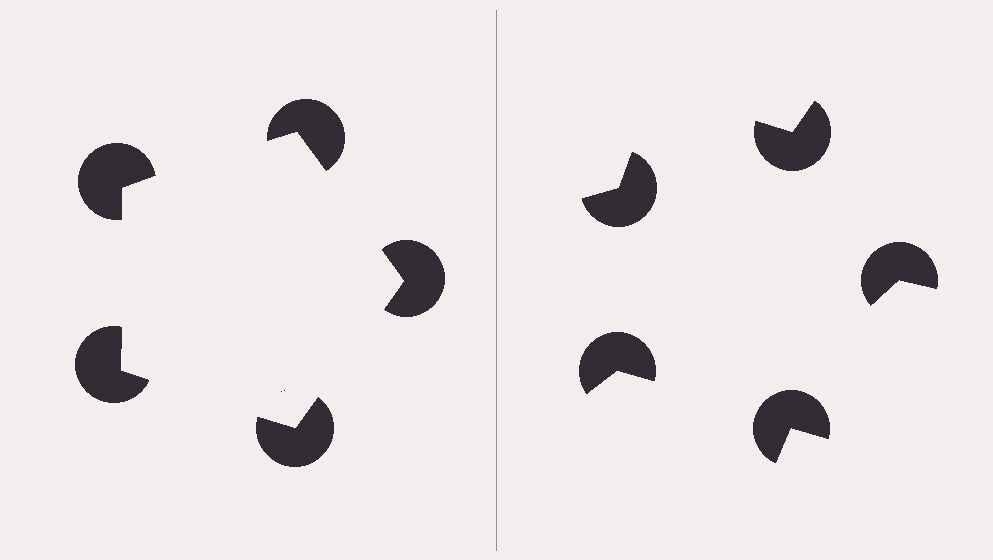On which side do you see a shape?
An illusory pentagon appears on the left side. On the right side the wedge cuts are rotated, so no coherent shape forms.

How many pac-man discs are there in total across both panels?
10 — 5 on each side.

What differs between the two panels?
The pac-man discs are positioned identically on both sides; only the wedge orientations differ. On the left they align to a pentagon; on the right they are misaligned.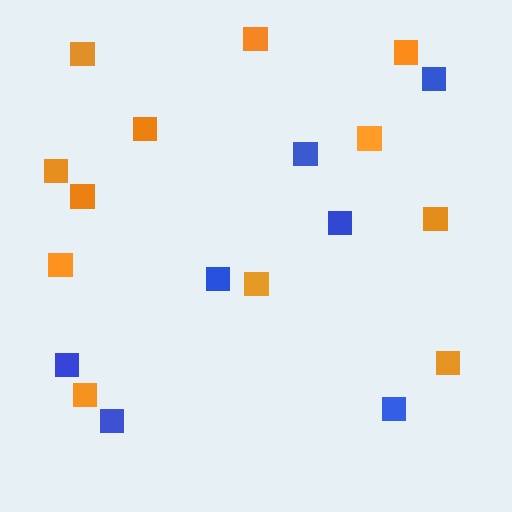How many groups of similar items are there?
There are 2 groups: one group of blue squares (7) and one group of orange squares (12).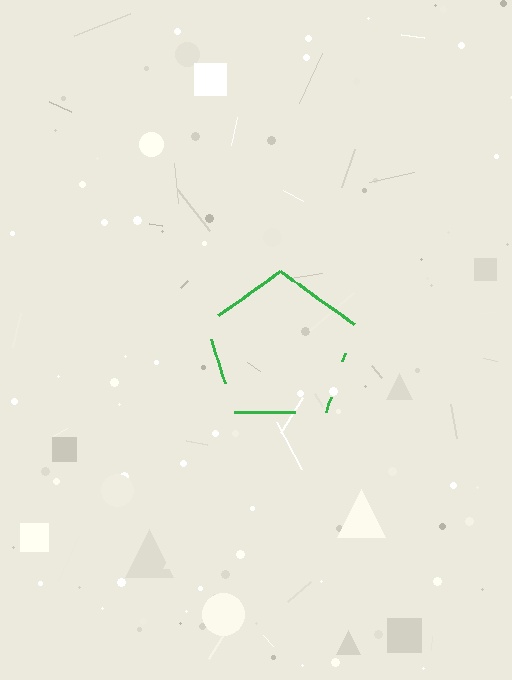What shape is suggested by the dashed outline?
The dashed outline suggests a pentagon.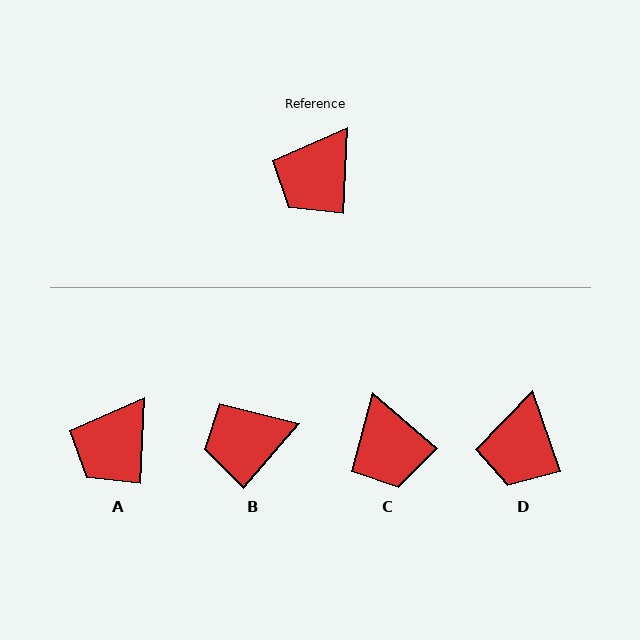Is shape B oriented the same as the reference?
No, it is off by about 38 degrees.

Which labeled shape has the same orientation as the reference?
A.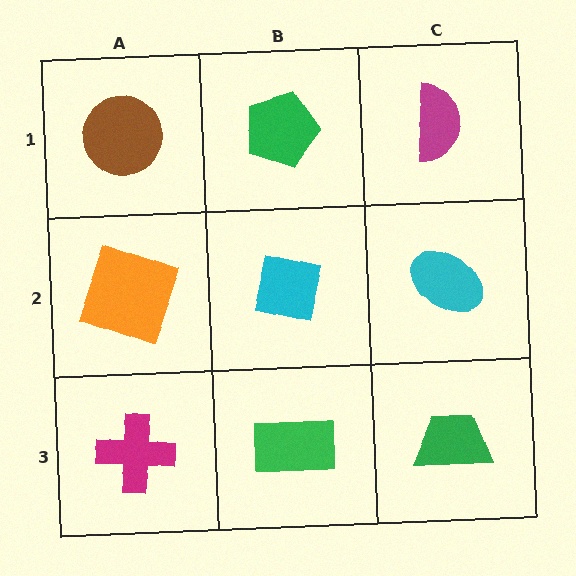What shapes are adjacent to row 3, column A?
An orange square (row 2, column A), a green rectangle (row 3, column B).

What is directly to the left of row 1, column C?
A green pentagon.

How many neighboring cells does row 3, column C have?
2.